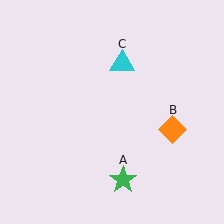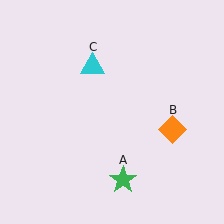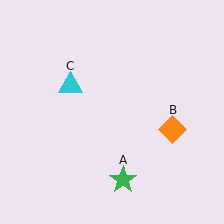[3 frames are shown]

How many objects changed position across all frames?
1 object changed position: cyan triangle (object C).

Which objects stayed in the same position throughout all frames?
Green star (object A) and orange diamond (object B) remained stationary.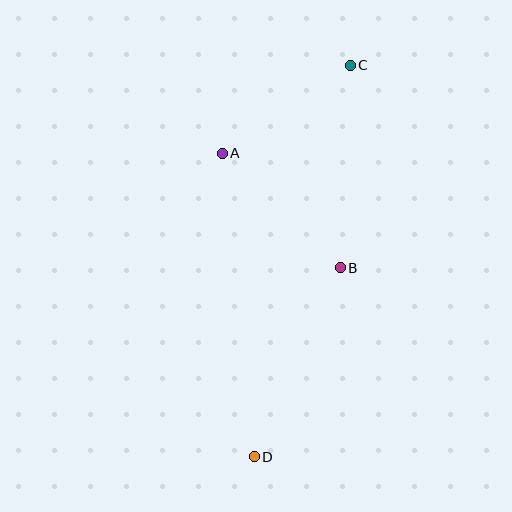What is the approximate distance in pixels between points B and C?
The distance between B and C is approximately 202 pixels.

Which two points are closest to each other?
Points A and C are closest to each other.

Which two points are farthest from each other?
Points C and D are farthest from each other.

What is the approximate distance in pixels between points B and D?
The distance between B and D is approximately 208 pixels.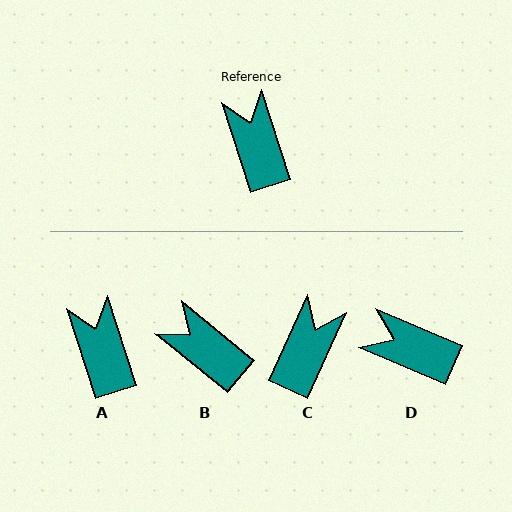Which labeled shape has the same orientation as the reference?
A.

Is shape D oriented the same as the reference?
No, it is off by about 49 degrees.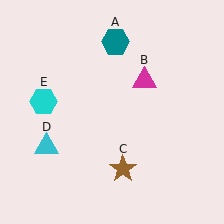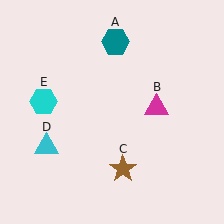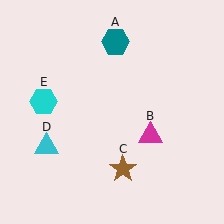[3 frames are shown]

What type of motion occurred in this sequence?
The magenta triangle (object B) rotated clockwise around the center of the scene.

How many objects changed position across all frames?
1 object changed position: magenta triangle (object B).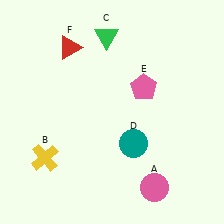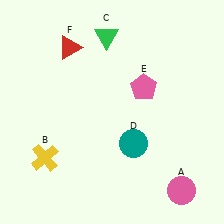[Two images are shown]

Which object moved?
The pink circle (A) moved right.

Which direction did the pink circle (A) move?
The pink circle (A) moved right.